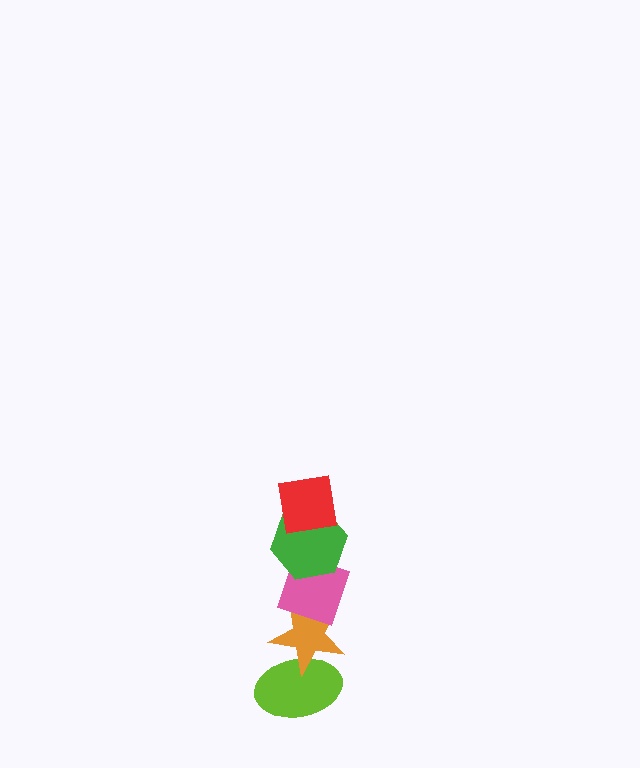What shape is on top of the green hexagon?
The red square is on top of the green hexagon.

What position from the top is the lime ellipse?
The lime ellipse is 5th from the top.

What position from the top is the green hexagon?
The green hexagon is 2nd from the top.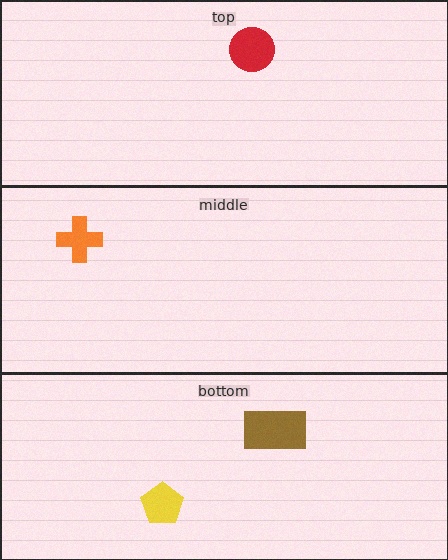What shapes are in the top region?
The red circle.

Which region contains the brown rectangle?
The bottom region.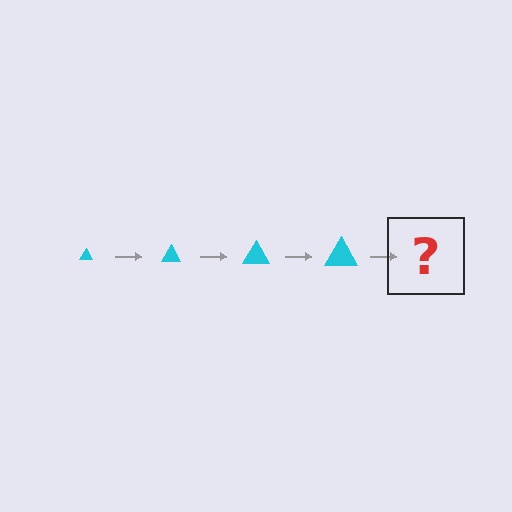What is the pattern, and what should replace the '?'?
The pattern is that the triangle gets progressively larger each step. The '?' should be a cyan triangle, larger than the previous one.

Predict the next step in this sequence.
The next step is a cyan triangle, larger than the previous one.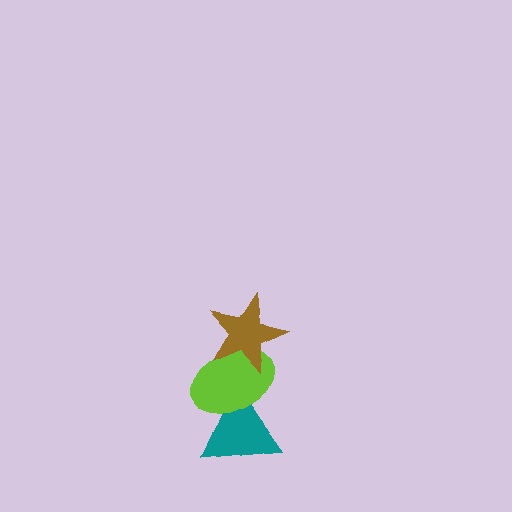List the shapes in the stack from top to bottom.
From top to bottom: the brown star, the lime ellipse, the teal triangle.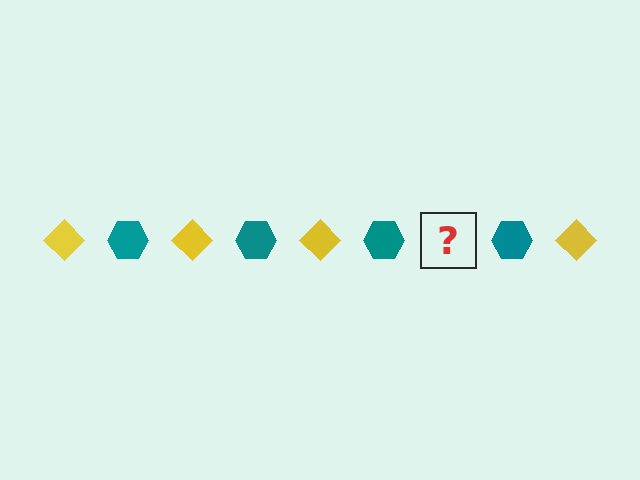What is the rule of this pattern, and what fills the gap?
The rule is that the pattern alternates between yellow diamond and teal hexagon. The gap should be filled with a yellow diamond.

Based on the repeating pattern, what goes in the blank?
The blank should be a yellow diamond.